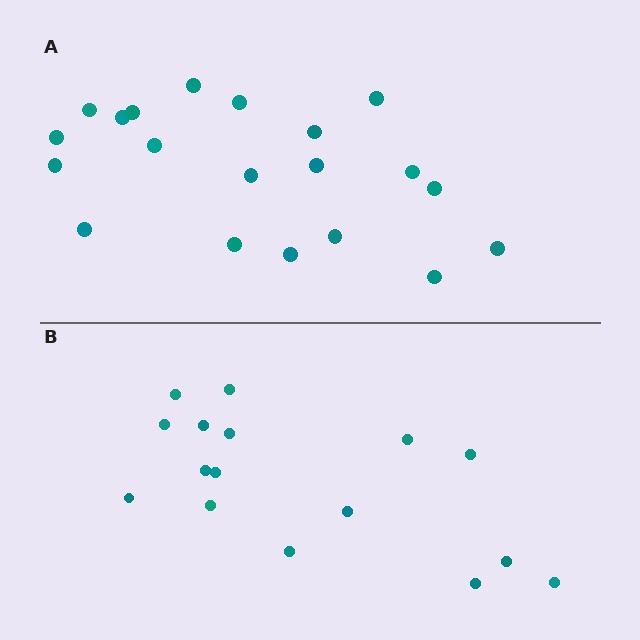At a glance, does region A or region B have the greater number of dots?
Region A (the top region) has more dots.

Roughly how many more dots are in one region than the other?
Region A has about 4 more dots than region B.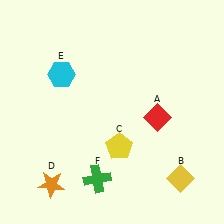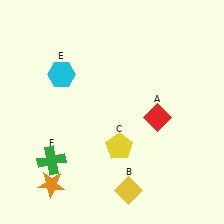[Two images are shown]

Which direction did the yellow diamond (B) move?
The yellow diamond (B) moved left.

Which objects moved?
The objects that moved are: the yellow diamond (B), the green cross (F).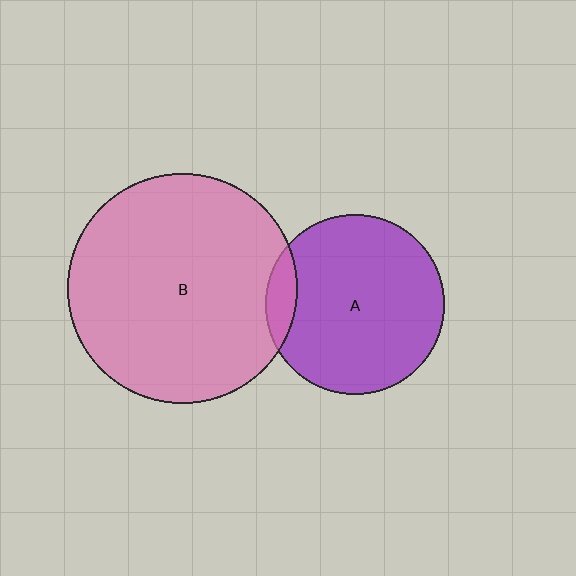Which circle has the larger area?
Circle B (pink).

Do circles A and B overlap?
Yes.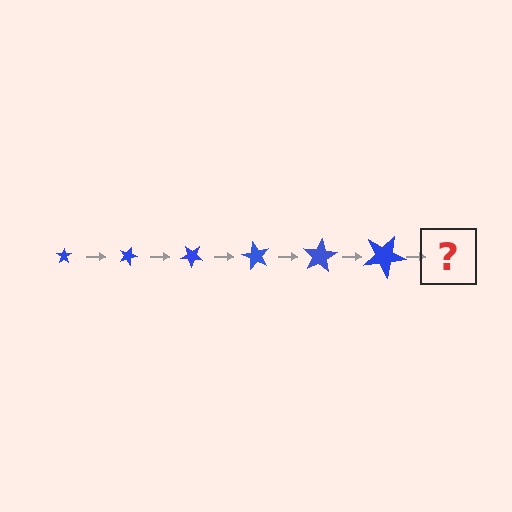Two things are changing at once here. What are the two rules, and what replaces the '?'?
The two rules are that the star grows larger each step and it rotates 20 degrees each step. The '?' should be a star, larger than the previous one and rotated 120 degrees from the start.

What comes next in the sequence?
The next element should be a star, larger than the previous one and rotated 120 degrees from the start.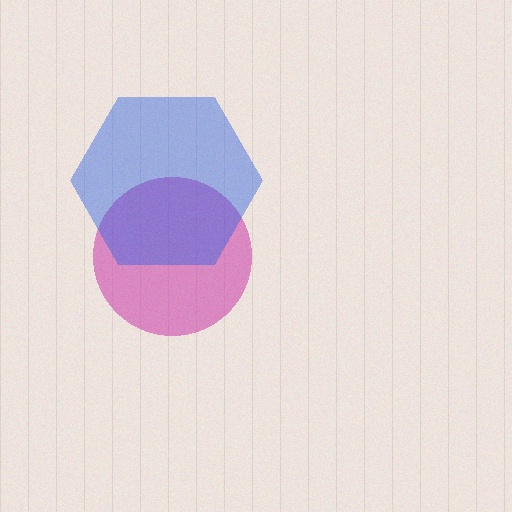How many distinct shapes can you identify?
There are 2 distinct shapes: a magenta circle, a blue hexagon.